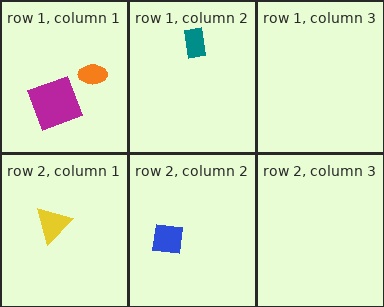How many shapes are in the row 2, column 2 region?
1.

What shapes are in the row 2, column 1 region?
The yellow triangle.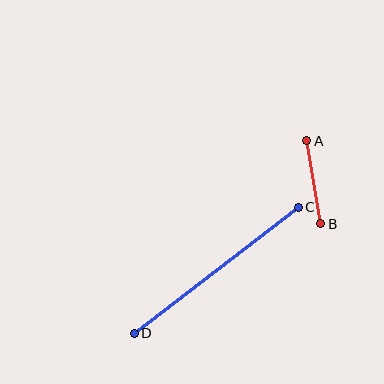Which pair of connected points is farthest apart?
Points C and D are farthest apart.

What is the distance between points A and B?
The distance is approximately 84 pixels.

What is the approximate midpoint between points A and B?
The midpoint is at approximately (314, 182) pixels.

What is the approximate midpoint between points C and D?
The midpoint is at approximately (216, 270) pixels.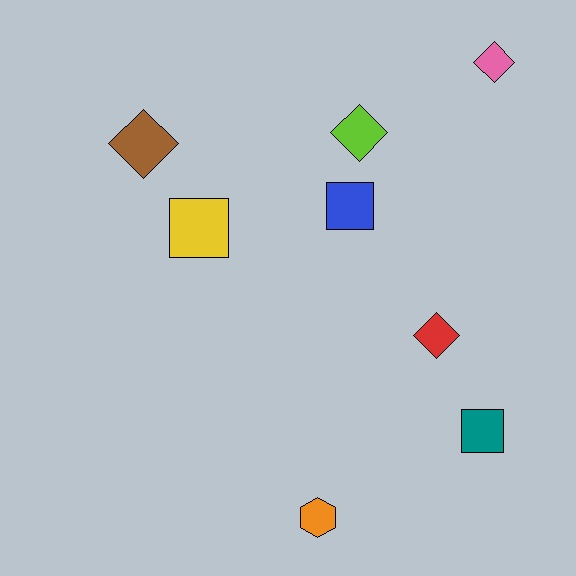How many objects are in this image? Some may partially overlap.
There are 8 objects.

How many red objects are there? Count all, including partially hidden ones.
There is 1 red object.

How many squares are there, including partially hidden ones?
There are 3 squares.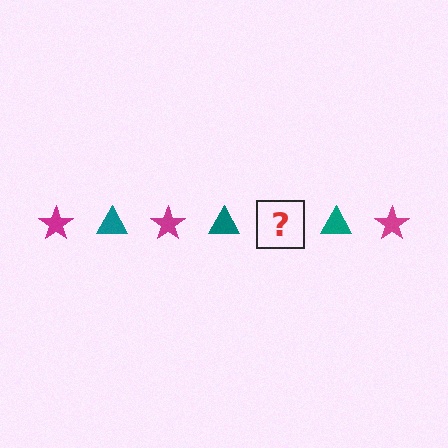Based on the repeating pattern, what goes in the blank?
The blank should be a magenta star.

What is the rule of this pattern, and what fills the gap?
The rule is that the pattern alternates between magenta star and teal triangle. The gap should be filled with a magenta star.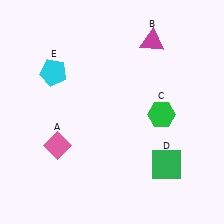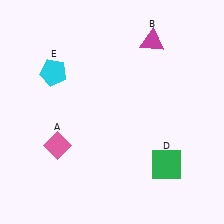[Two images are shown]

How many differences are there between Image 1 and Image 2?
There is 1 difference between the two images.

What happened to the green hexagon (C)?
The green hexagon (C) was removed in Image 2. It was in the bottom-right area of Image 1.